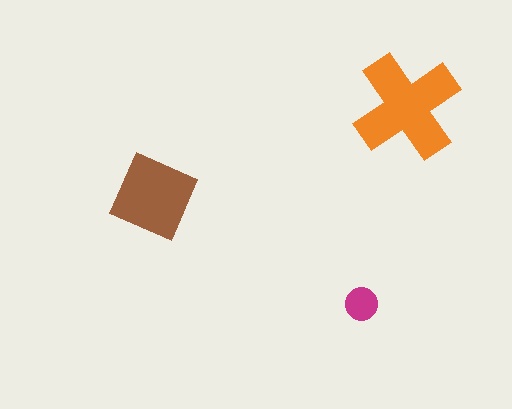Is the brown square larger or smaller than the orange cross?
Smaller.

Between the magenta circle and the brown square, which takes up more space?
The brown square.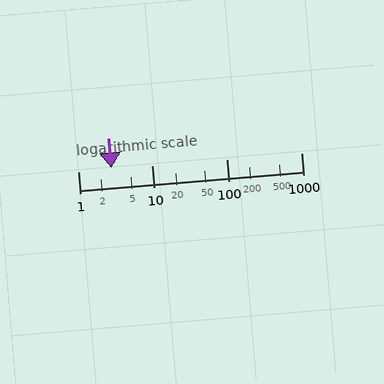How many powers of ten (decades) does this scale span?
The scale spans 3 decades, from 1 to 1000.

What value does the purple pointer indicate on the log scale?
The pointer indicates approximately 2.8.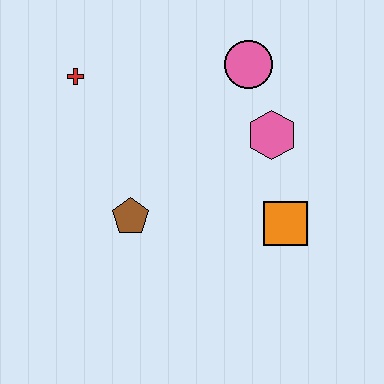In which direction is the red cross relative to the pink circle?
The red cross is to the left of the pink circle.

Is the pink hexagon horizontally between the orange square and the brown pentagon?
Yes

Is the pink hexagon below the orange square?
No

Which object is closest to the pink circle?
The pink hexagon is closest to the pink circle.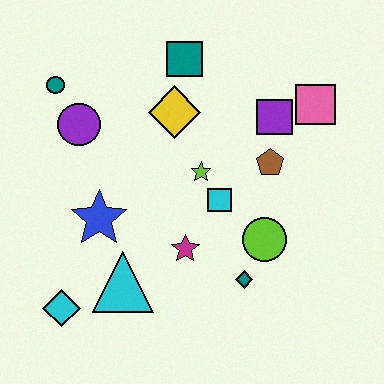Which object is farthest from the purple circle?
The pink square is farthest from the purple circle.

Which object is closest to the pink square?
The purple square is closest to the pink square.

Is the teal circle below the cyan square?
No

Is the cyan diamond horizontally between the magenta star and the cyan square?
No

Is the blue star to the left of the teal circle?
No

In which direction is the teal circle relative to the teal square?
The teal circle is to the left of the teal square.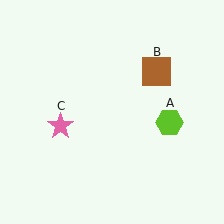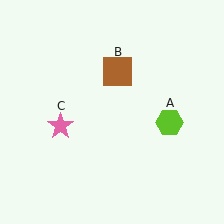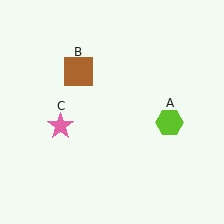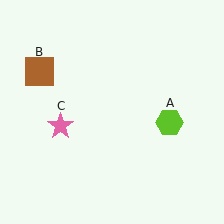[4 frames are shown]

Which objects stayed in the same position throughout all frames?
Lime hexagon (object A) and pink star (object C) remained stationary.